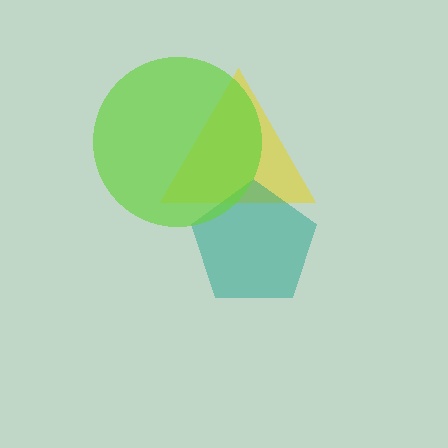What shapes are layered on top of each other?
The layered shapes are: a yellow triangle, a teal pentagon, a lime circle.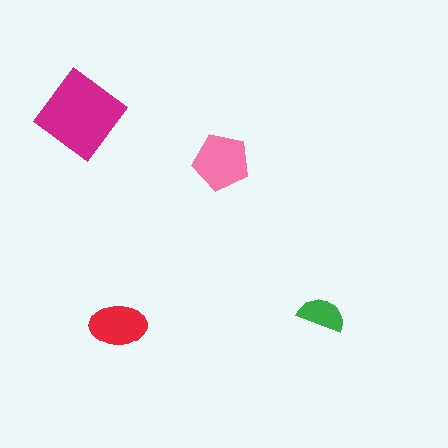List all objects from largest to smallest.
The magenta diamond, the pink pentagon, the red ellipse, the green semicircle.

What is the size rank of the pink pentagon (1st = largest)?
2nd.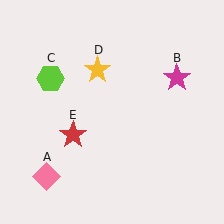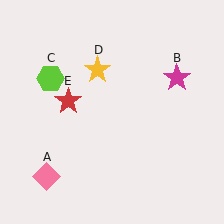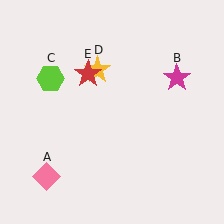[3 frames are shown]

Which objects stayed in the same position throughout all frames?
Pink diamond (object A) and magenta star (object B) and lime hexagon (object C) and yellow star (object D) remained stationary.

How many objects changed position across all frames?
1 object changed position: red star (object E).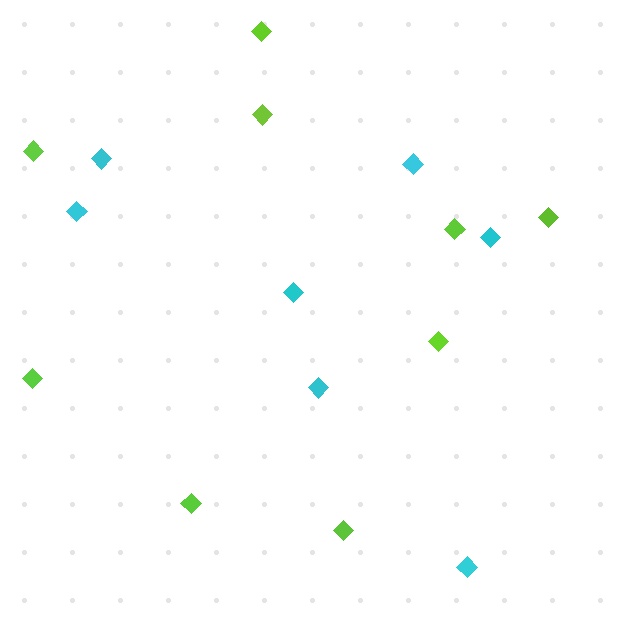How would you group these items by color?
There are 2 groups: one group of cyan diamonds (7) and one group of lime diamonds (9).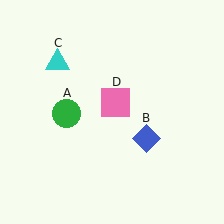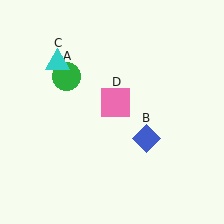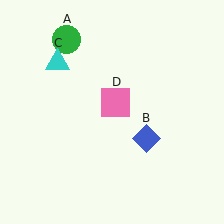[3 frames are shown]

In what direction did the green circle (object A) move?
The green circle (object A) moved up.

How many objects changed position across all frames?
1 object changed position: green circle (object A).